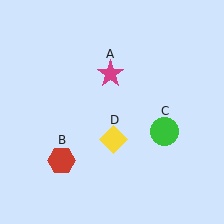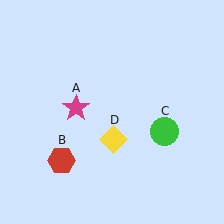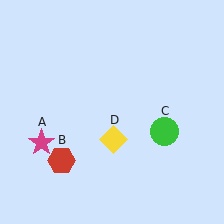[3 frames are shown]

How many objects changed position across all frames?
1 object changed position: magenta star (object A).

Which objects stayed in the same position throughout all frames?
Red hexagon (object B) and green circle (object C) and yellow diamond (object D) remained stationary.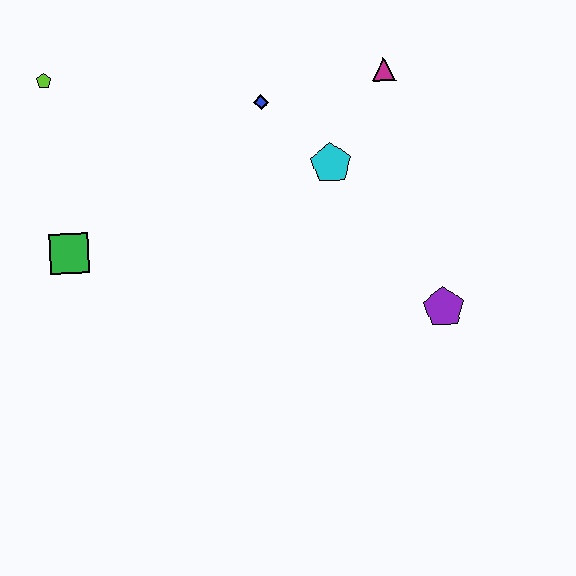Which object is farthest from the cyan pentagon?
The lime pentagon is farthest from the cyan pentagon.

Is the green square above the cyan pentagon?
No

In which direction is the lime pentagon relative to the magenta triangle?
The lime pentagon is to the left of the magenta triangle.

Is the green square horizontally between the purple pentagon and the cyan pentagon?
No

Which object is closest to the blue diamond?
The cyan pentagon is closest to the blue diamond.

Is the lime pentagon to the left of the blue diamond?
Yes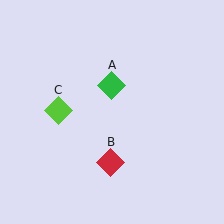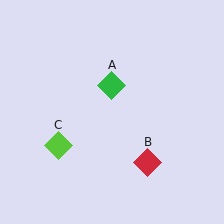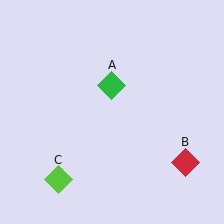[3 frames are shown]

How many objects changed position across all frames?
2 objects changed position: red diamond (object B), lime diamond (object C).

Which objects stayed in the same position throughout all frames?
Green diamond (object A) remained stationary.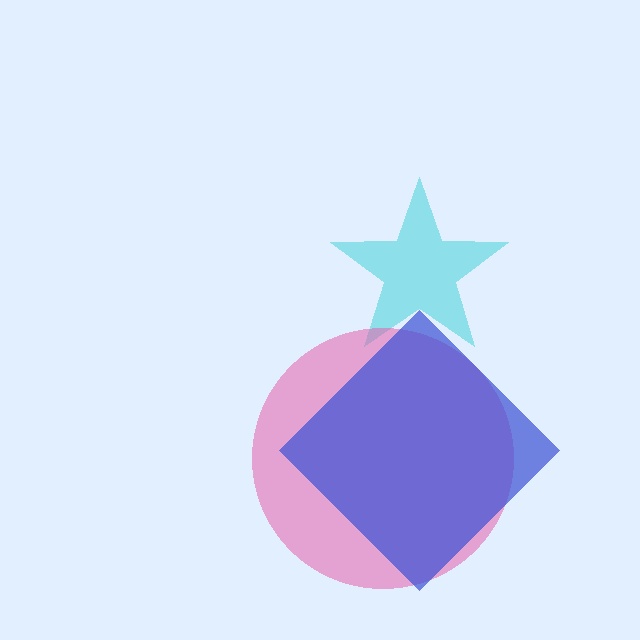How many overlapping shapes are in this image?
There are 3 overlapping shapes in the image.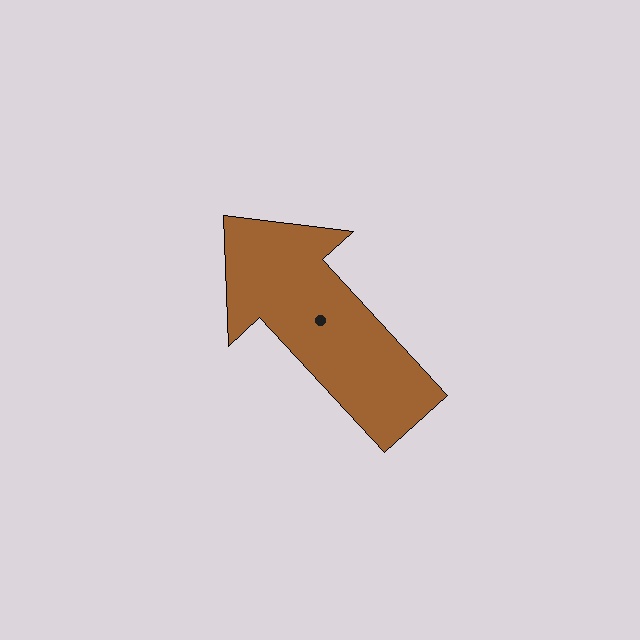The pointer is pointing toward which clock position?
Roughly 11 o'clock.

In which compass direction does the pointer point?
Northwest.